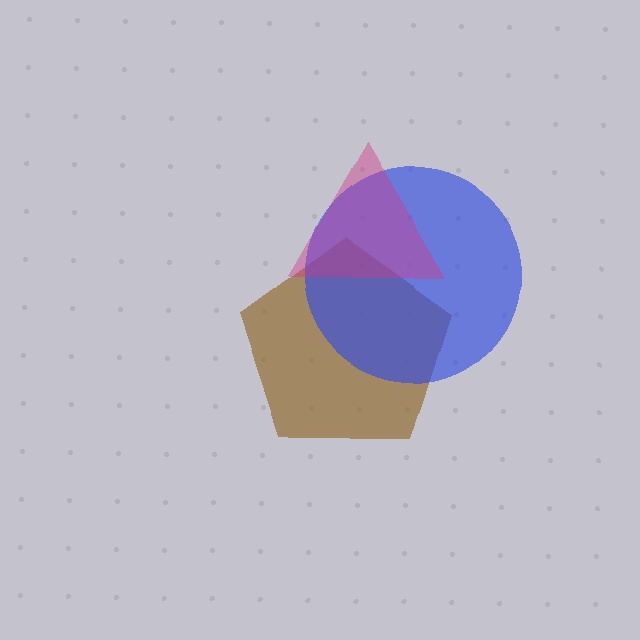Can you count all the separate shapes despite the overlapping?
Yes, there are 3 separate shapes.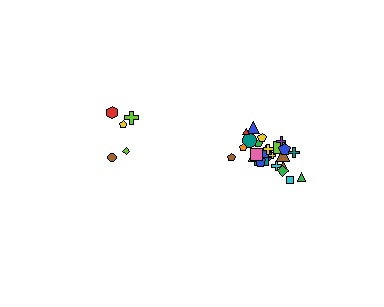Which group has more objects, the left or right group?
The right group.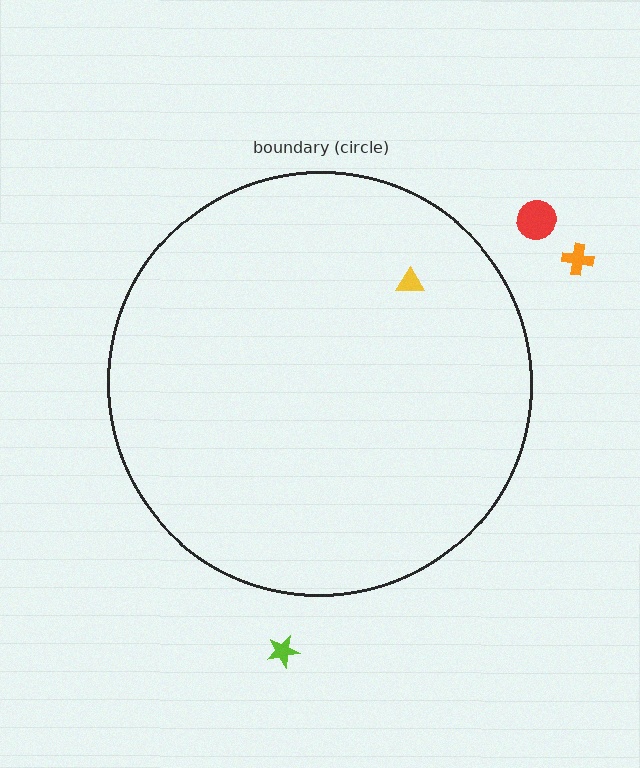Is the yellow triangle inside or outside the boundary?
Inside.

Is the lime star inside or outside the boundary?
Outside.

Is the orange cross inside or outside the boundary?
Outside.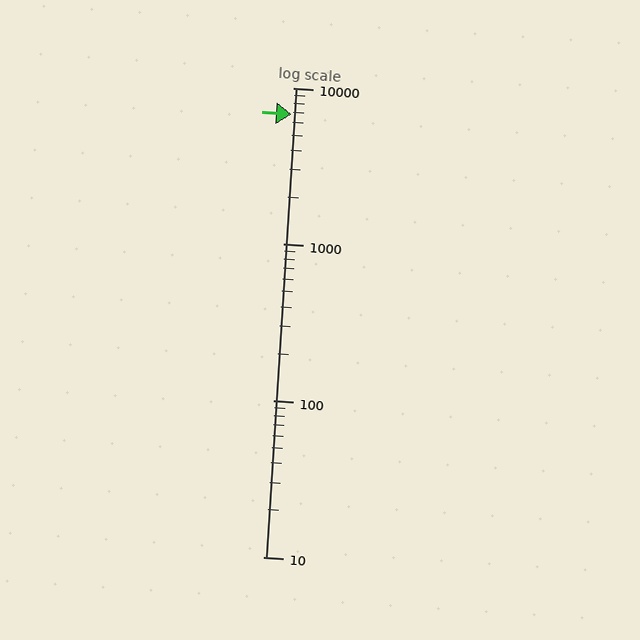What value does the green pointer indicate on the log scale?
The pointer indicates approximately 6800.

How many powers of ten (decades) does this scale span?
The scale spans 3 decades, from 10 to 10000.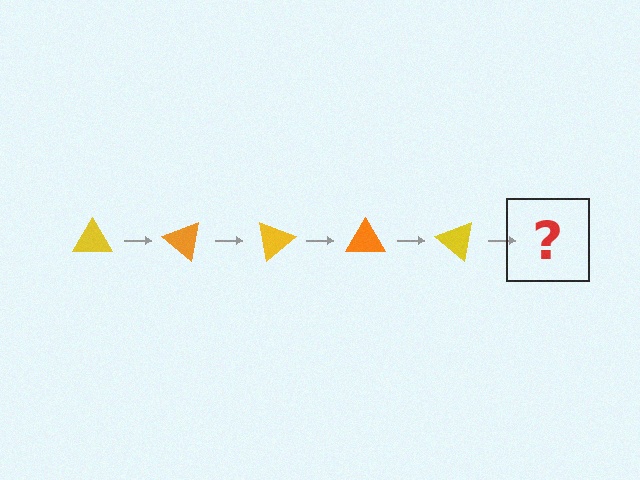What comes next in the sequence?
The next element should be an orange triangle, rotated 200 degrees from the start.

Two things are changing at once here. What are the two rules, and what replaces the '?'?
The two rules are that it rotates 40 degrees each step and the color cycles through yellow and orange. The '?' should be an orange triangle, rotated 200 degrees from the start.